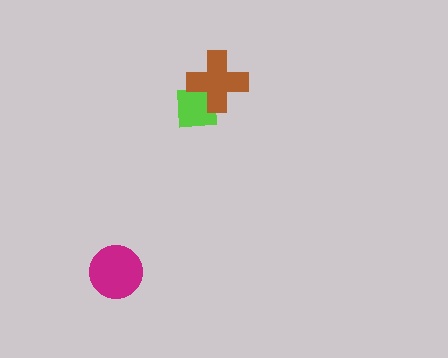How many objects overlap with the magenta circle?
0 objects overlap with the magenta circle.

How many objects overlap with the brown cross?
1 object overlaps with the brown cross.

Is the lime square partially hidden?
Yes, it is partially covered by another shape.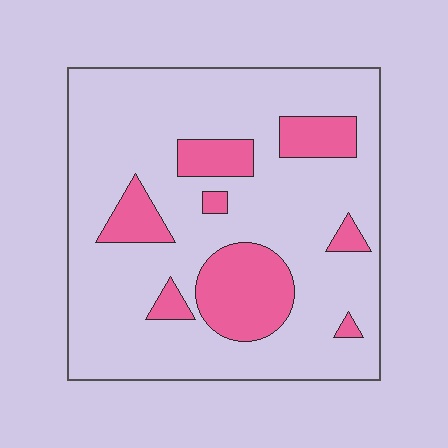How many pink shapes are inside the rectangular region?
8.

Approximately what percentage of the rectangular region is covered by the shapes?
Approximately 20%.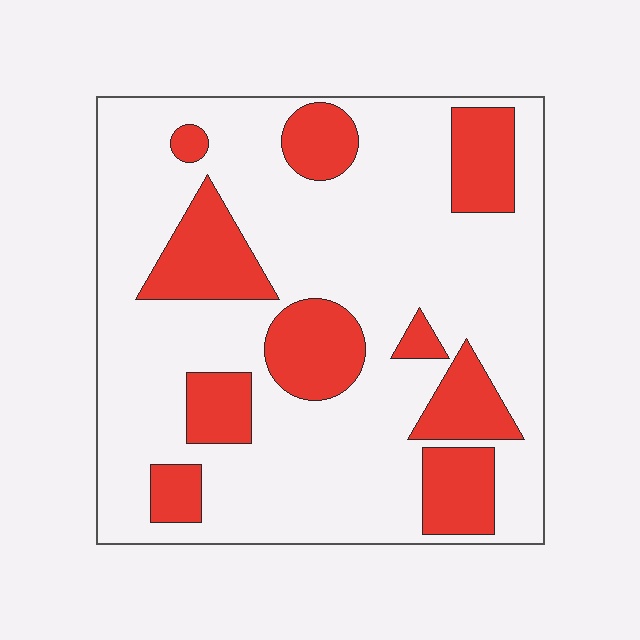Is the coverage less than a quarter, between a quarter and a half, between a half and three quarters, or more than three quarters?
Between a quarter and a half.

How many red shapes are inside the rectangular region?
10.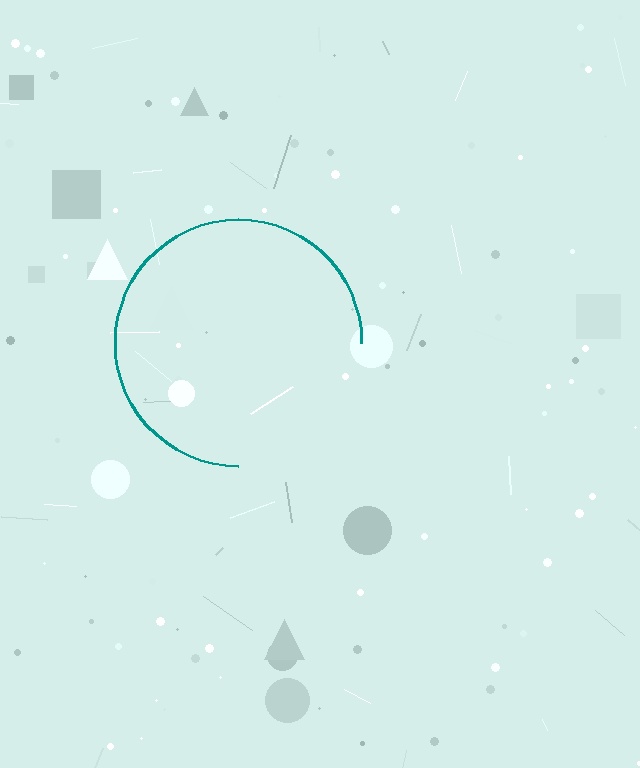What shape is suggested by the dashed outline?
The dashed outline suggests a circle.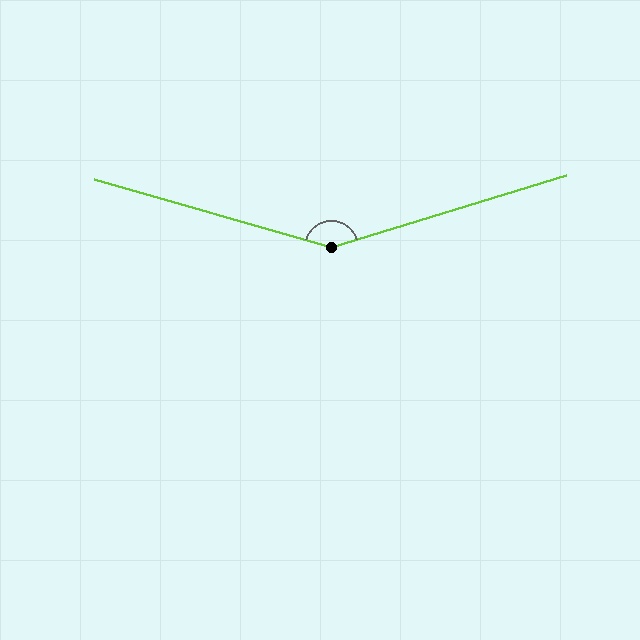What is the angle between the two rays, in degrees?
Approximately 147 degrees.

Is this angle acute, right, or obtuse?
It is obtuse.